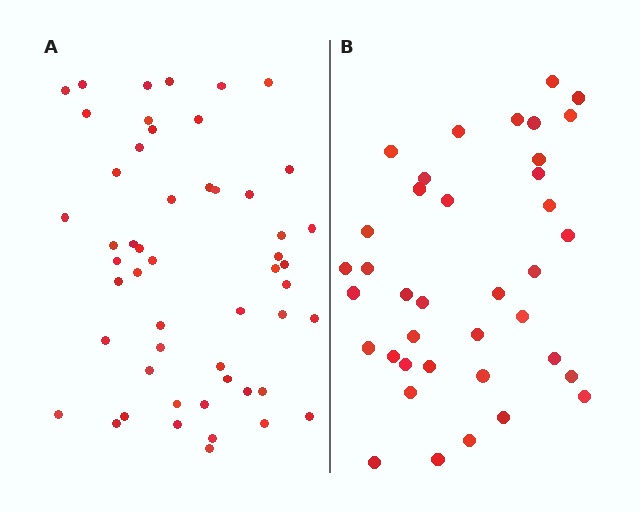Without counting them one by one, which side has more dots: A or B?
Region A (the left region) has more dots.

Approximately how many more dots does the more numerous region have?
Region A has approximately 15 more dots than region B.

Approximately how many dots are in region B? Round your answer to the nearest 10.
About 40 dots. (The exact count is 38, which rounds to 40.)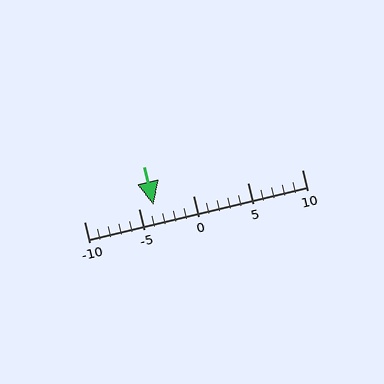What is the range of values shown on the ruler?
The ruler shows values from -10 to 10.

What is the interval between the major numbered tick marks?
The major tick marks are spaced 5 units apart.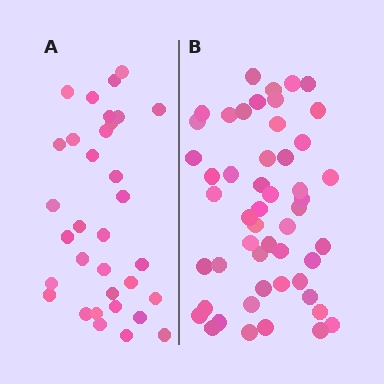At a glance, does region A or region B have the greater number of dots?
Region B (the right region) has more dots.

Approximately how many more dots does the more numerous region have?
Region B has approximately 20 more dots than region A.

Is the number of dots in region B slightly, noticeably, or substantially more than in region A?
Region B has substantially more. The ratio is roughly 1.5 to 1.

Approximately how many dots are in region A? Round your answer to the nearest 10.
About 30 dots. (The exact count is 33, which rounds to 30.)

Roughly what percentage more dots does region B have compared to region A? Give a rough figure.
About 55% more.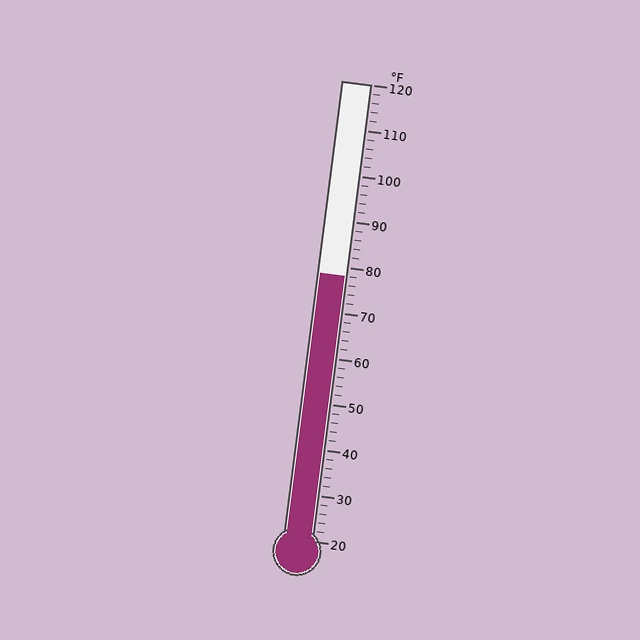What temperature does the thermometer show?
The thermometer shows approximately 78°F.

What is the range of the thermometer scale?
The thermometer scale ranges from 20°F to 120°F.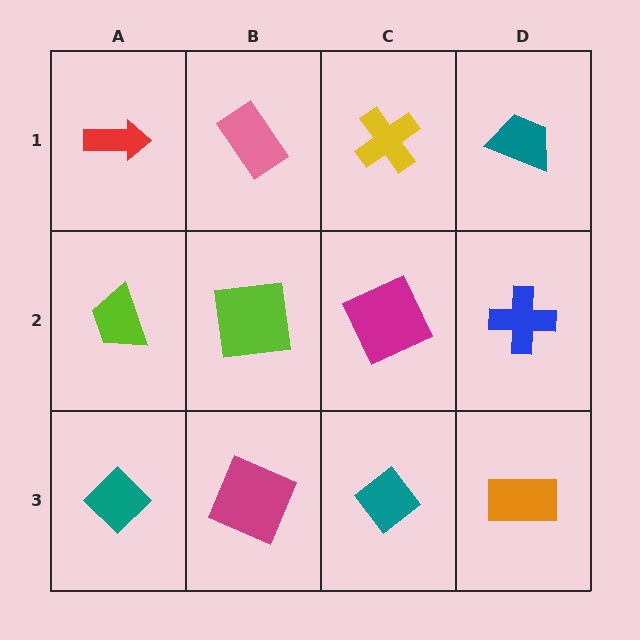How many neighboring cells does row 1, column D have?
2.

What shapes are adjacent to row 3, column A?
A lime trapezoid (row 2, column A), a magenta square (row 3, column B).